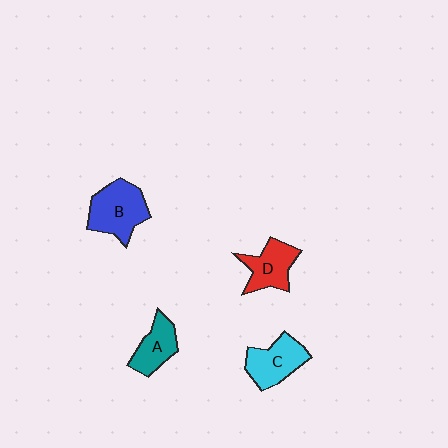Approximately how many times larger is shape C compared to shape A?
Approximately 1.2 times.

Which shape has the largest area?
Shape B (blue).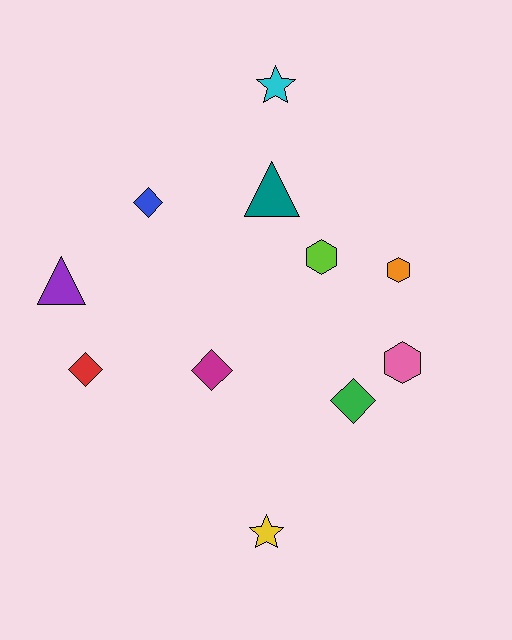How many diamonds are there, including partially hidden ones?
There are 4 diamonds.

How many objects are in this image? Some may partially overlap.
There are 11 objects.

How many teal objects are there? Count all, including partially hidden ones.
There is 1 teal object.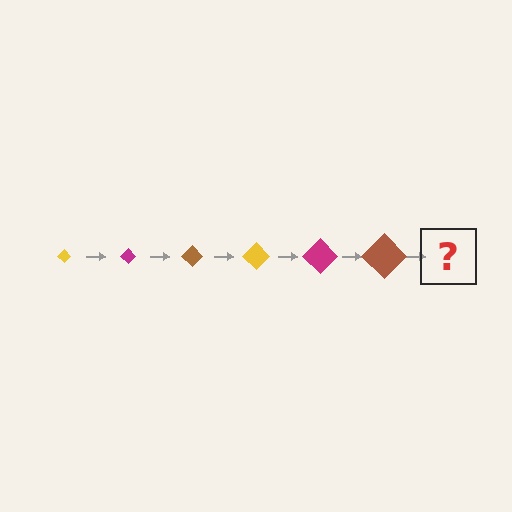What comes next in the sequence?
The next element should be a yellow diamond, larger than the previous one.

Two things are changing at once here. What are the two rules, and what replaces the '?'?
The two rules are that the diamond grows larger each step and the color cycles through yellow, magenta, and brown. The '?' should be a yellow diamond, larger than the previous one.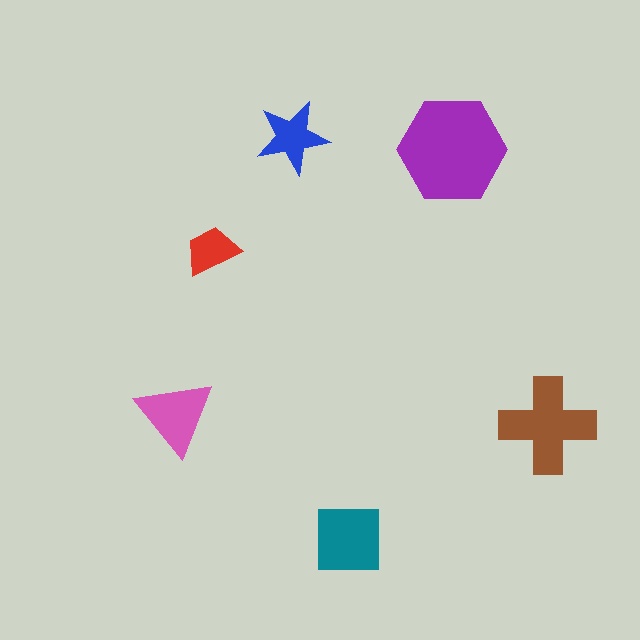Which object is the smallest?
The red trapezoid.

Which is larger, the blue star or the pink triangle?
The pink triangle.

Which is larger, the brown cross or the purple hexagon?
The purple hexagon.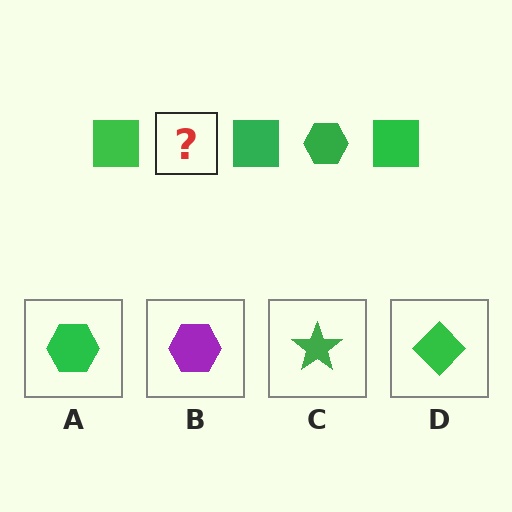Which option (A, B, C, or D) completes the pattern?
A.